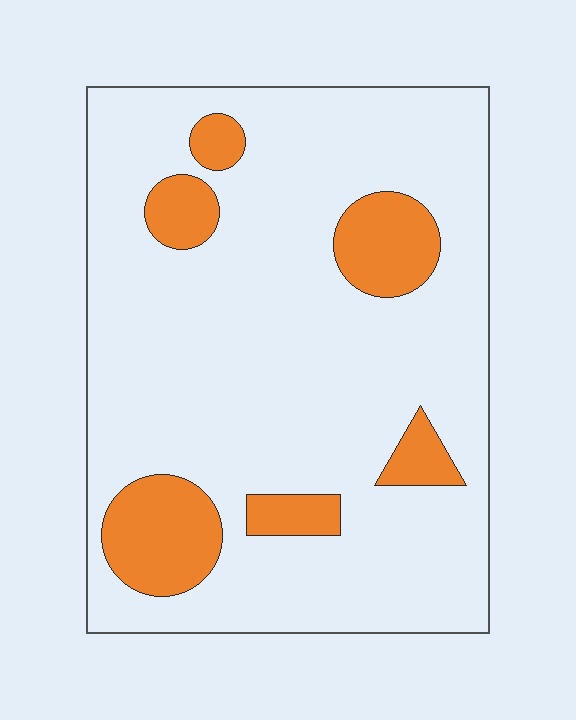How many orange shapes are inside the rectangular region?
6.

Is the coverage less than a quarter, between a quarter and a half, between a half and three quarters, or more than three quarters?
Less than a quarter.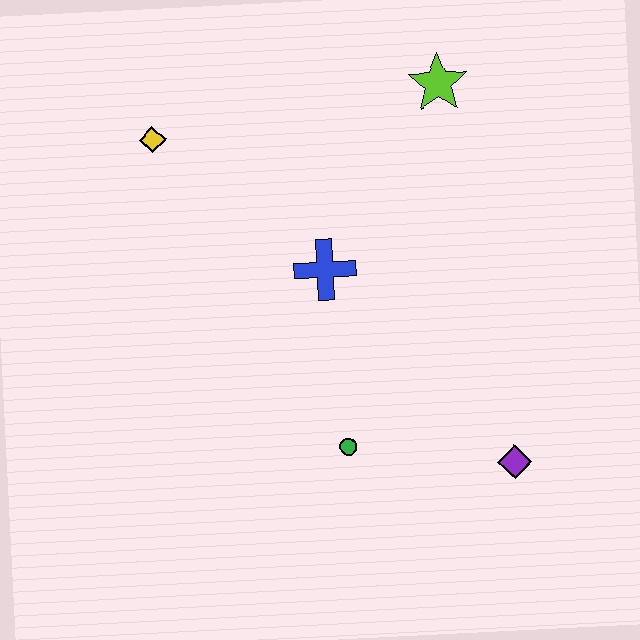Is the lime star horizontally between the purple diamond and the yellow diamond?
Yes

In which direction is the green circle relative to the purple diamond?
The green circle is to the left of the purple diamond.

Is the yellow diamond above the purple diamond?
Yes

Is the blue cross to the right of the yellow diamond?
Yes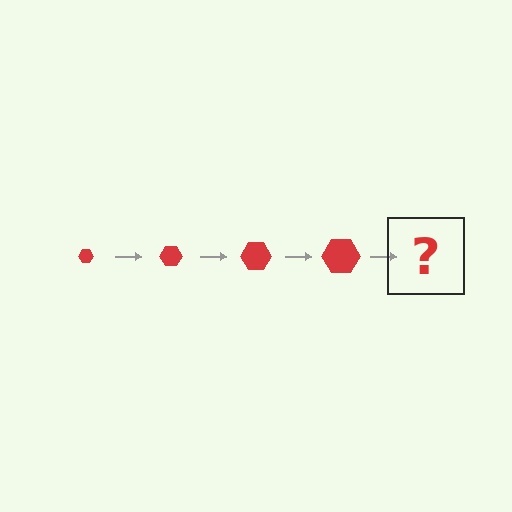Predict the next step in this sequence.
The next step is a red hexagon, larger than the previous one.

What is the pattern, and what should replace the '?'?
The pattern is that the hexagon gets progressively larger each step. The '?' should be a red hexagon, larger than the previous one.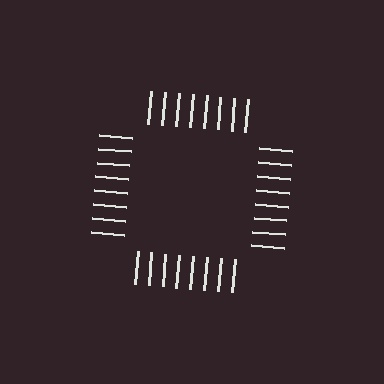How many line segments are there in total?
32 — 8 along each of the 4 edges.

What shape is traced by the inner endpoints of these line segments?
An illusory square — the line segments terminate on its edges but no continuous stroke is drawn.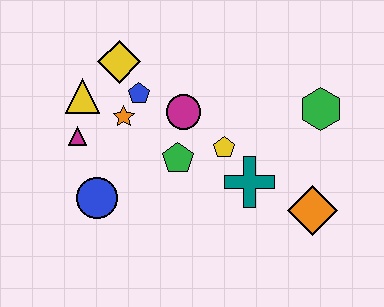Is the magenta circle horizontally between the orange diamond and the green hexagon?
No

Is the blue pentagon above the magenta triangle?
Yes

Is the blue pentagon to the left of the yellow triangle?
No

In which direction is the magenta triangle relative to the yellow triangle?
The magenta triangle is below the yellow triangle.